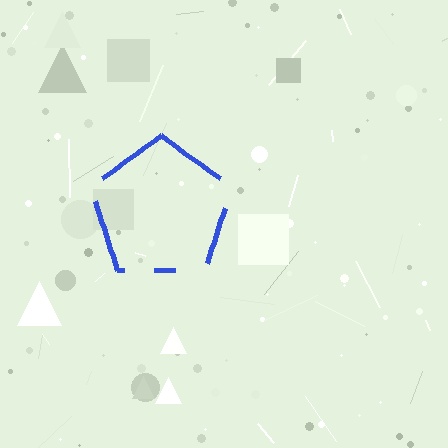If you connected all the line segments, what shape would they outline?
They would outline a pentagon.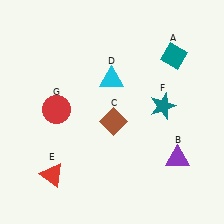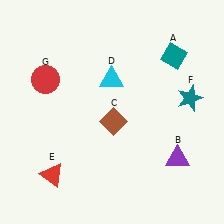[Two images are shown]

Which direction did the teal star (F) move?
The teal star (F) moved right.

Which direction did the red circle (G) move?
The red circle (G) moved up.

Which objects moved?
The objects that moved are: the teal star (F), the red circle (G).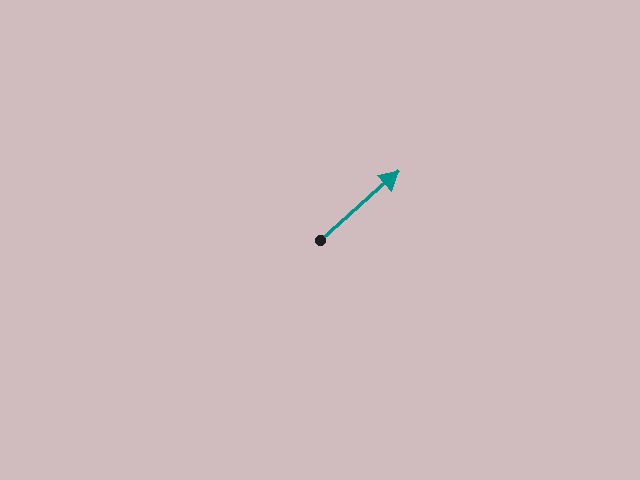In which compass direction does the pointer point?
Northeast.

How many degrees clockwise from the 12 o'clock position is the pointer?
Approximately 49 degrees.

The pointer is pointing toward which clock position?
Roughly 2 o'clock.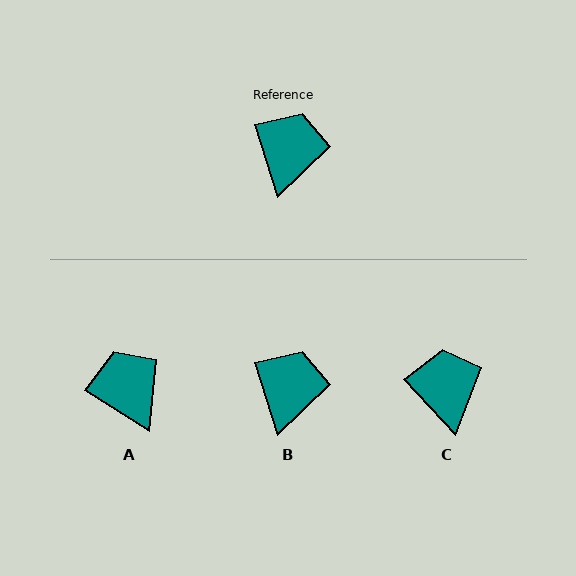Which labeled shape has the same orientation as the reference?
B.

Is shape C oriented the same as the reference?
No, it is off by about 25 degrees.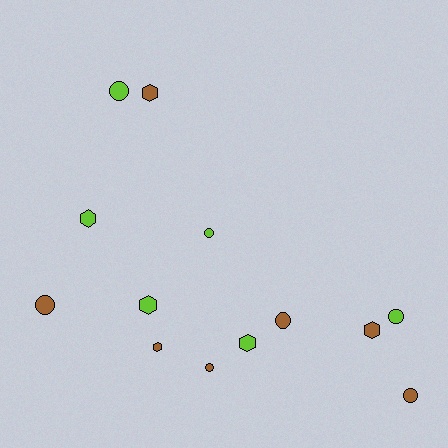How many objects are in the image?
There are 13 objects.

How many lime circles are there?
There are 3 lime circles.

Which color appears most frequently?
Brown, with 7 objects.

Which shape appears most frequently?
Circle, with 7 objects.